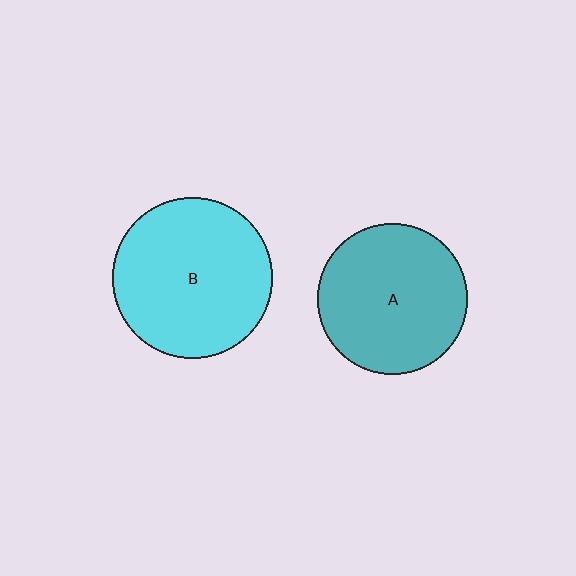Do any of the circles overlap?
No, none of the circles overlap.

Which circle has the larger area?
Circle B (cyan).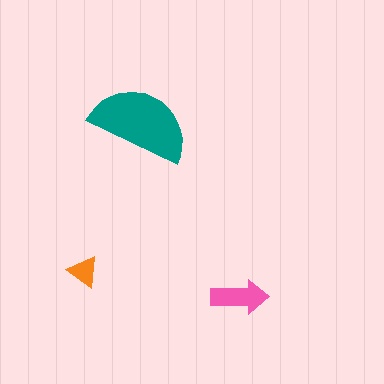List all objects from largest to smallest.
The teal semicircle, the pink arrow, the orange triangle.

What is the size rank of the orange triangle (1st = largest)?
3rd.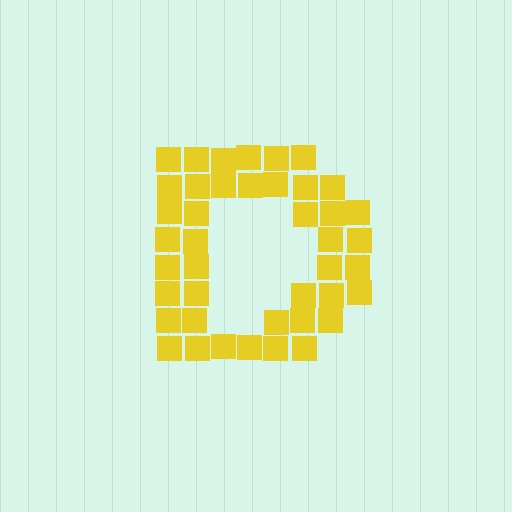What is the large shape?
The large shape is the letter D.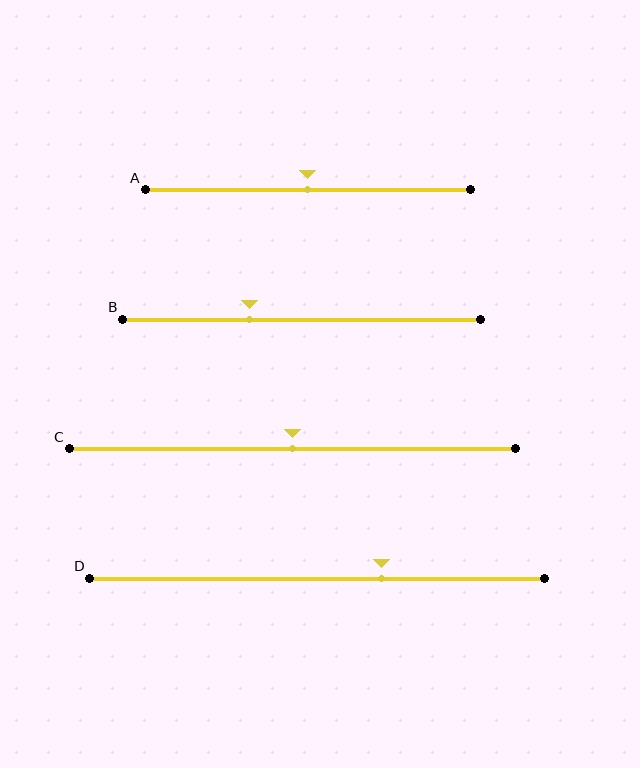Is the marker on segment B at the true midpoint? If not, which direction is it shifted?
No, the marker on segment B is shifted to the left by about 14% of the segment length.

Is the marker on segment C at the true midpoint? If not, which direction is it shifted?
Yes, the marker on segment C is at the true midpoint.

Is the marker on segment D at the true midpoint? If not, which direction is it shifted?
No, the marker on segment D is shifted to the right by about 14% of the segment length.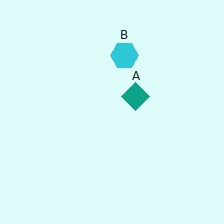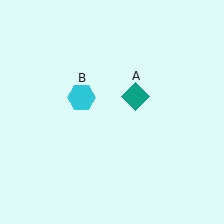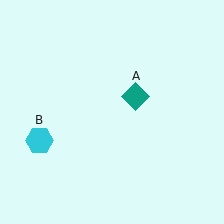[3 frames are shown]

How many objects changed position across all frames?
1 object changed position: cyan hexagon (object B).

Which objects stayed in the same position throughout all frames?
Teal diamond (object A) remained stationary.